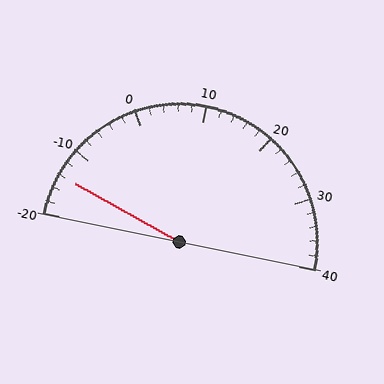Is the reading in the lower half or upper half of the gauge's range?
The reading is in the lower half of the range (-20 to 40).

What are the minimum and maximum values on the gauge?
The gauge ranges from -20 to 40.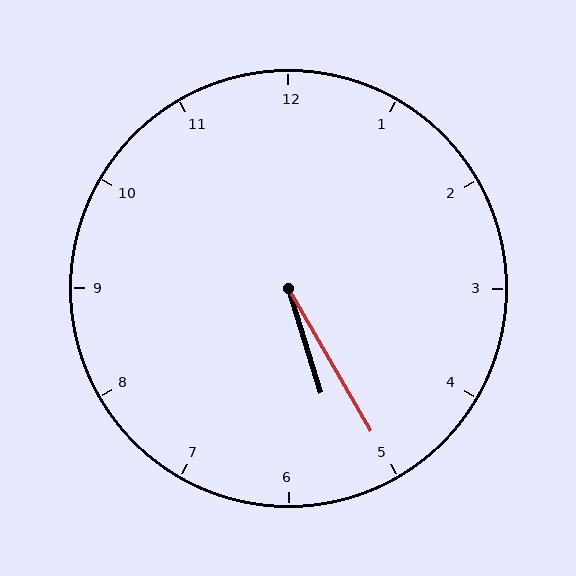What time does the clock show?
5:25.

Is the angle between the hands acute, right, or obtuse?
It is acute.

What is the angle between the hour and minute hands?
Approximately 12 degrees.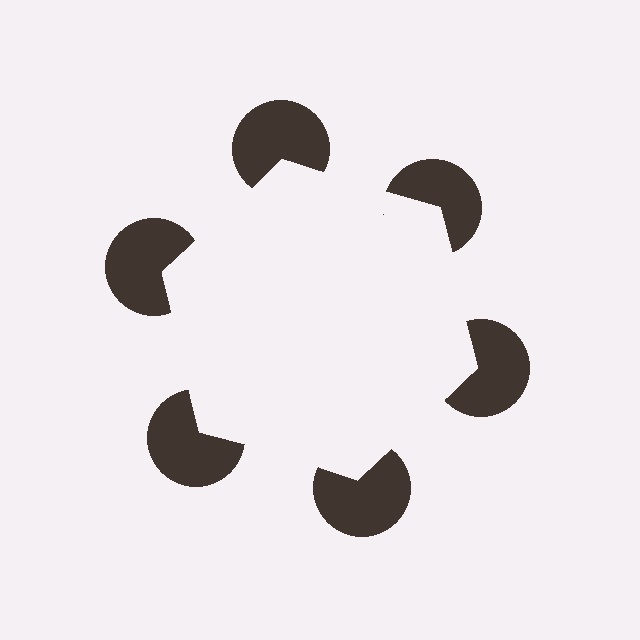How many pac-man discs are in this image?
There are 6 — one at each vertex of the illusory hexagon.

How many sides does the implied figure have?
6 sides.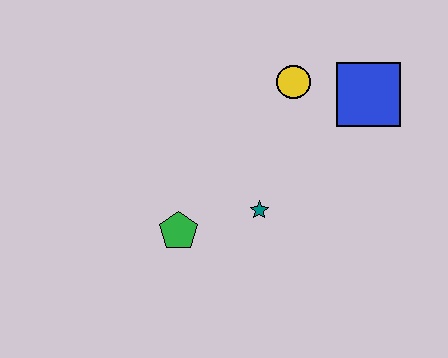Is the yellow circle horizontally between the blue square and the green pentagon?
Yes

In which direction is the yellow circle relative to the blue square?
The yellow circle is to the left of the blue square.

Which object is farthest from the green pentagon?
The blue square is farthest from the green pentagon.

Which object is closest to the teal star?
The green pentagon is closest to the teal star.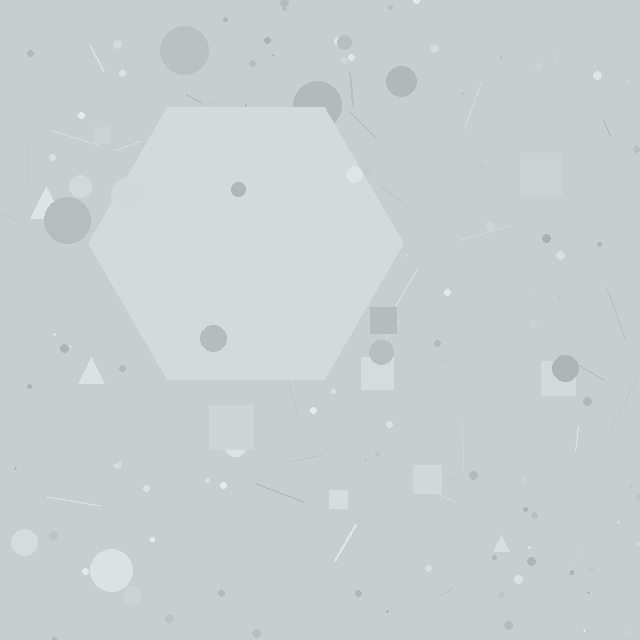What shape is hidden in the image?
A hexagon is hidden in the image.